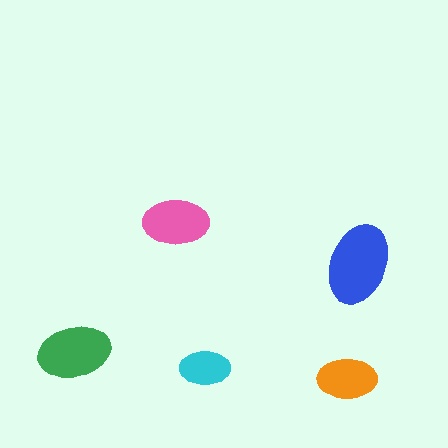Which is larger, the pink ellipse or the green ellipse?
The green one.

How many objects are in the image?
There are 5 objects in the image.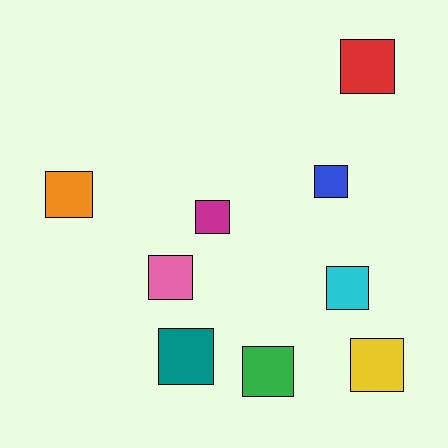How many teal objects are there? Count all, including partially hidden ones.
There is 1 teal object.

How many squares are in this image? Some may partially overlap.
There are 9 squares.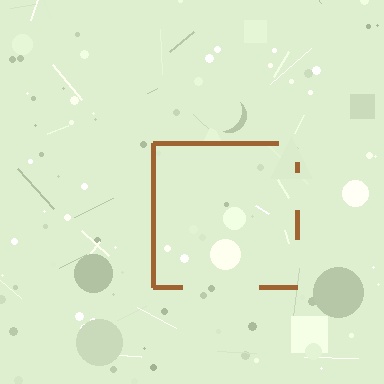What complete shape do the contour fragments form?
The contour fragments form a square.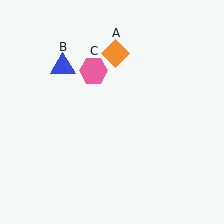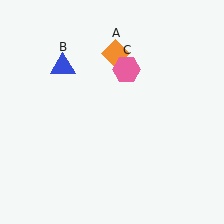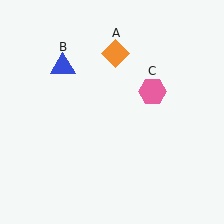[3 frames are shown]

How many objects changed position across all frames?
1 object changed position: pink hexagon (object C).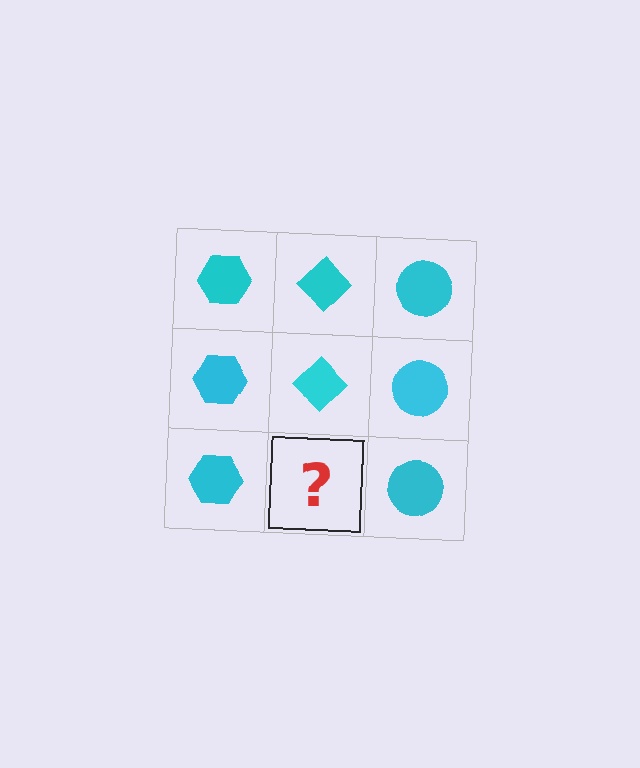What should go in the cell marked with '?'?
The missing cell should contain a cyan diamond.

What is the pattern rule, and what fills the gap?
The rule is that each column has a consistent shape. The gap should be filled with a cyan diamond.